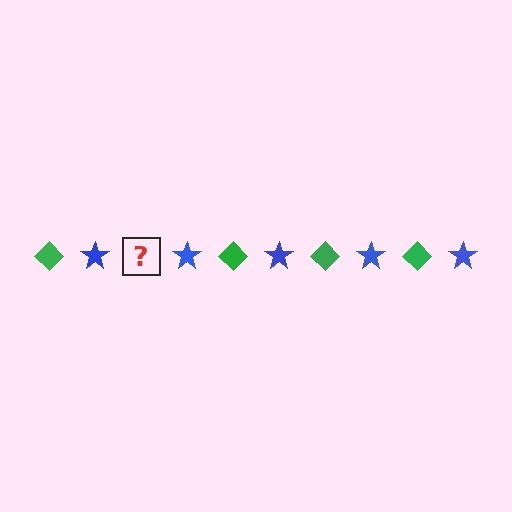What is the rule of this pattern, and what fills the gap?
The rule is that the pattern alternates between green diamond and blue star. The gap should be filled with a green diamond.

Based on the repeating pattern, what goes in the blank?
The blank should be a green diamond.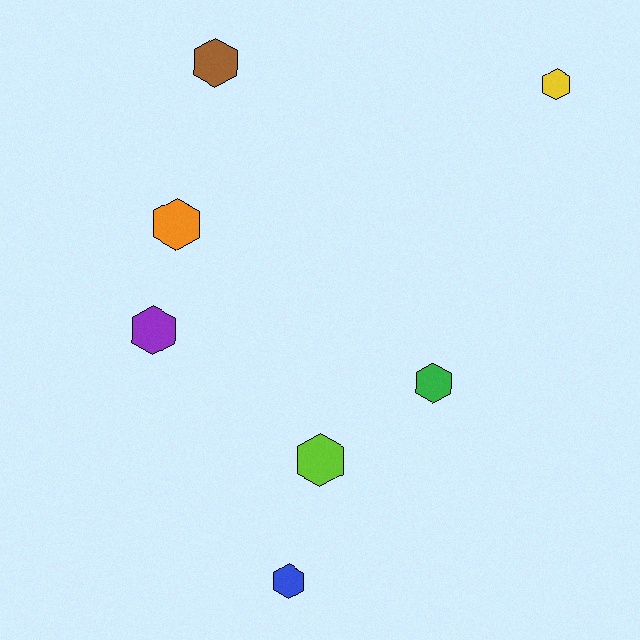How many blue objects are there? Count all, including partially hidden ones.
There is 1 blue object.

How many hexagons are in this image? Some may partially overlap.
There are 7 hexagons.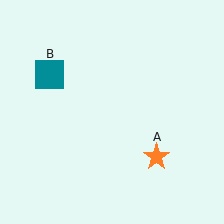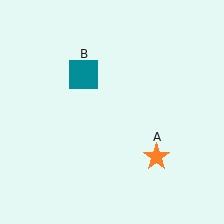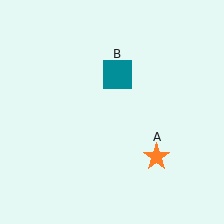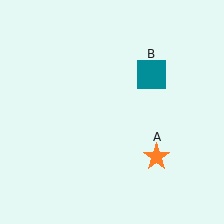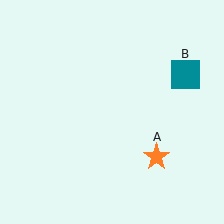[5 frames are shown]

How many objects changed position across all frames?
1 object changed position: teal square (object B).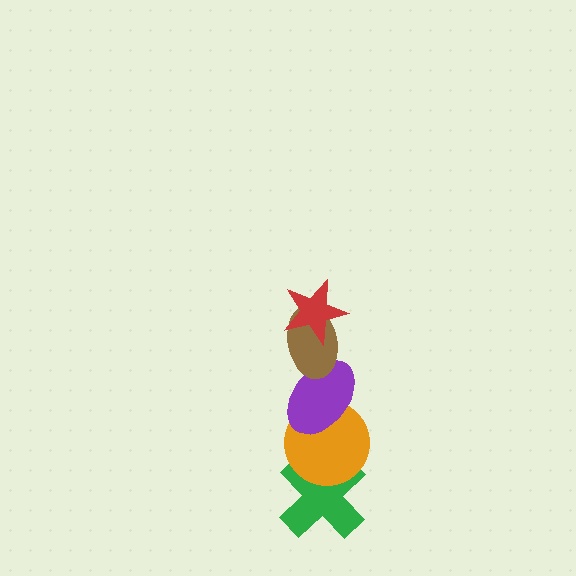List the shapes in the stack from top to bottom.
From top to bottom: the red star, the brown ellipse, the purple ellipse, the orange circle, the green cross.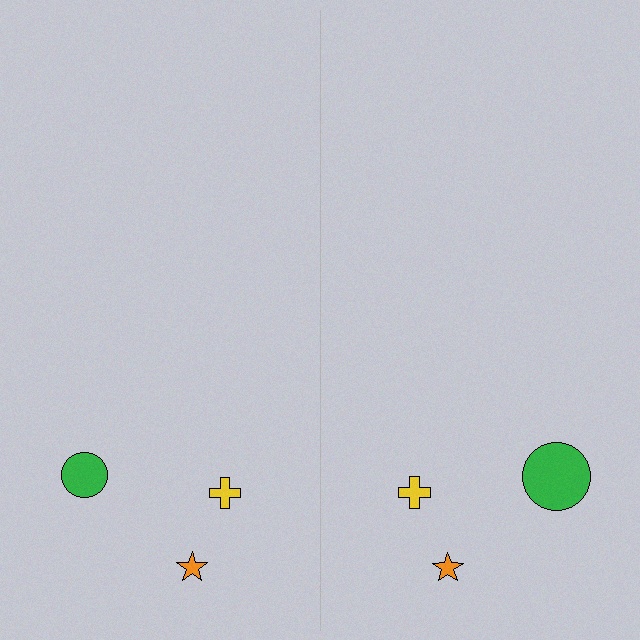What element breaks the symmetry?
The green circle on the right side has a different size than its mirror counterpart.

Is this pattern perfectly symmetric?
No, the pattern is not perfectly symmetric. The green circle on the right side has a different size than its mirror counterpart.